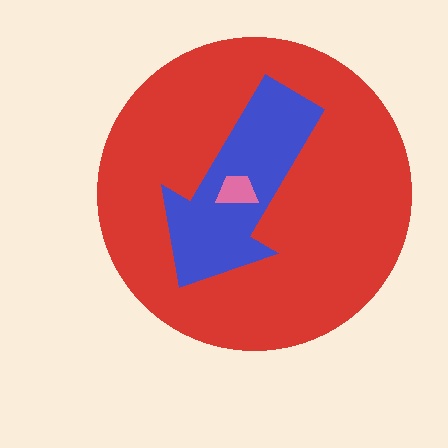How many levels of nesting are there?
3.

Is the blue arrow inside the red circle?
Yes.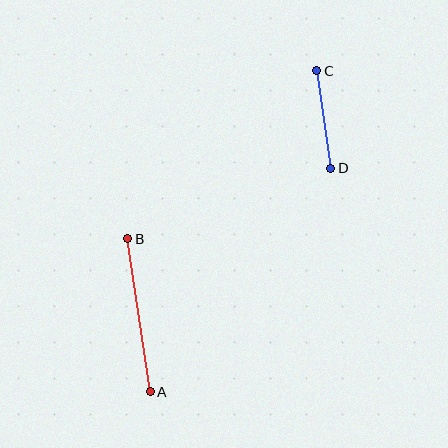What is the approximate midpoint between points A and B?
The midpoint is at approximately (139, 315) pixels.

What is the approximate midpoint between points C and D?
The midpoint is at approximately (324, 120) pixels.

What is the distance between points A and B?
The distance is approximately 154 pixels.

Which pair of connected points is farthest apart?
Points A and B are farthest apart.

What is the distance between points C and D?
The distance is approximately 98 pixels.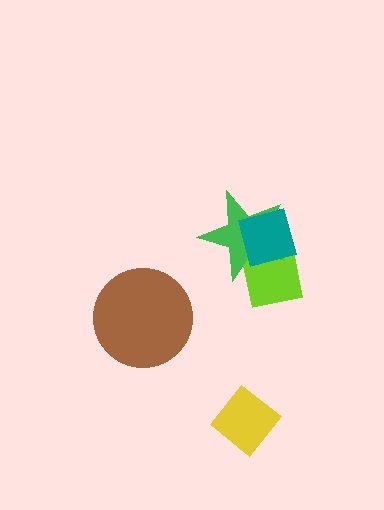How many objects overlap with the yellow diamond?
0 objects overlap with the yellow diamond.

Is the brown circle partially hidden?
No, no other shape covers it.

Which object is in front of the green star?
The teal square is in front of the green star.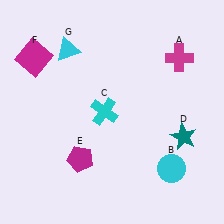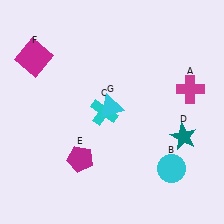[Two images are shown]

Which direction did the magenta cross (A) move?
The magenta cross (A) moved down.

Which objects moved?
The objects that moved are: the magenta cross (A), the cyan triangle (G).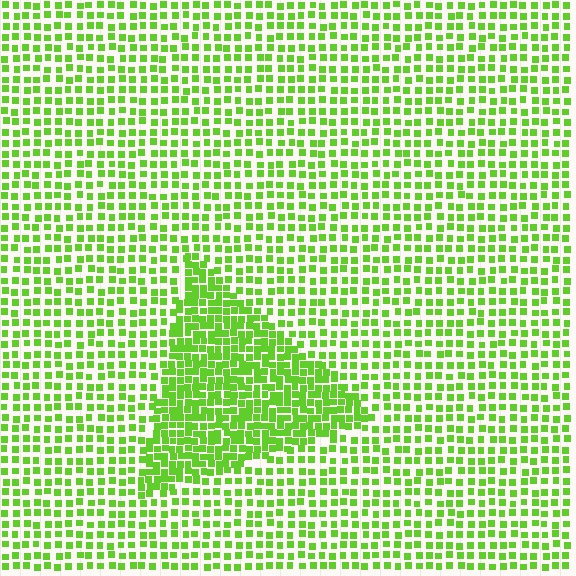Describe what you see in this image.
The image contains small lime elements arranged at two different densities. A triangle-shaped region is visible where the elements are more densely packed than the surrounding area.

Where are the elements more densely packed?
The elements are more densely packed inside the triangle boundary.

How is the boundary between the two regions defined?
The boundary is defined by a change in element density (approximately 1.9x ratio). All elements are the same color, size, and shape.